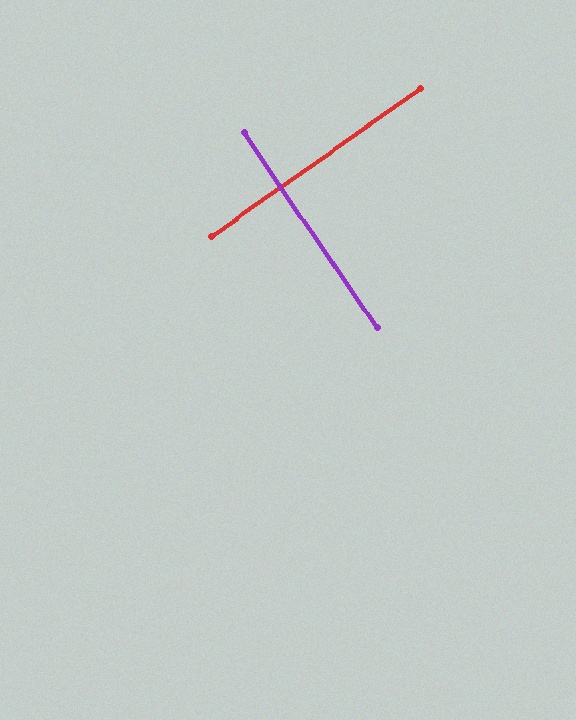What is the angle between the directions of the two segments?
Approximately 89 degrees.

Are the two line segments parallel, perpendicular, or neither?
Perpendicular — they meet at approximately 89°.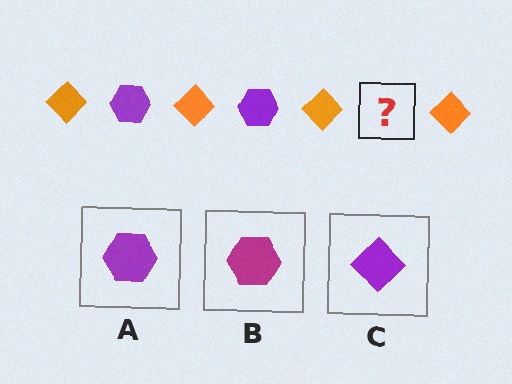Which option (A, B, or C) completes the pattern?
A.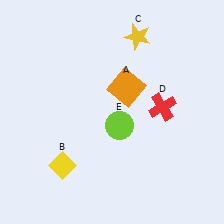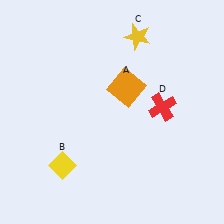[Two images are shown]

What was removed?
The lime circle (E) was removed in Image 2.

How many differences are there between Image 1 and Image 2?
There is 1 difference between the two images.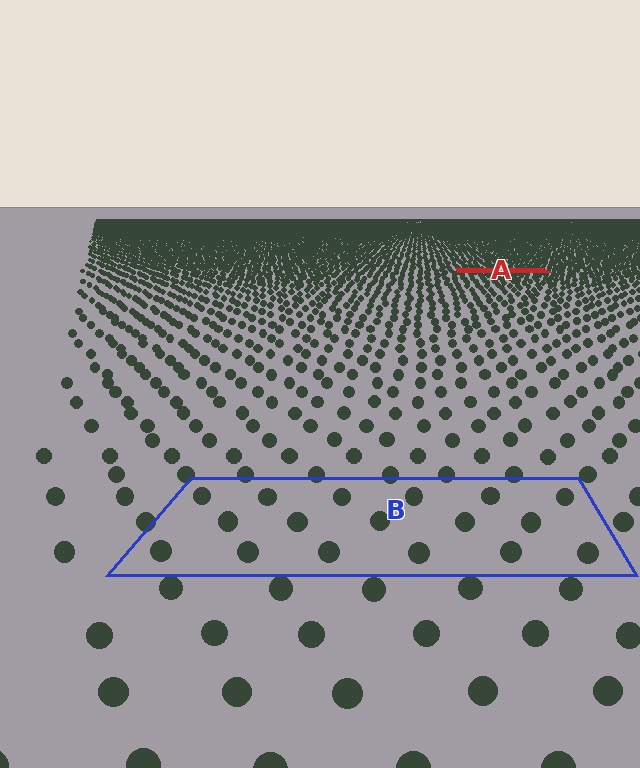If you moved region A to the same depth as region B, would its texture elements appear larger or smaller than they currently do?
They would appear larger. At a closer depth, the same texture elements are projected at a bigger on-screen size.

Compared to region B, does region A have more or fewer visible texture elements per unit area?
Region A has more texture elements per unit area — they are packed more densely because it is farther away.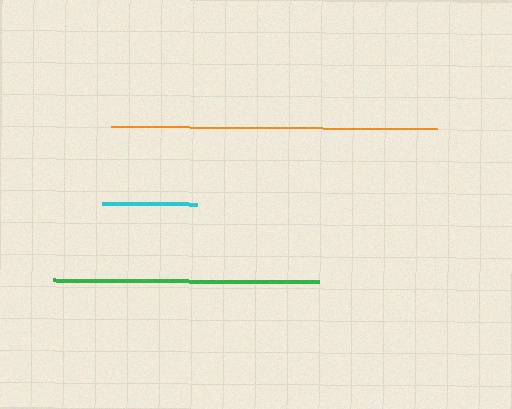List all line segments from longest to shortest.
From longest to shortest: orange, green, cyan.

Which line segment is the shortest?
The cyan line is the shortest at approximately 95 pixels.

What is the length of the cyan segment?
The cyan segment is approximately 95 pixels long.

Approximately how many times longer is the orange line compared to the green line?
The orange line is approximately 1.2 times the length of the green line.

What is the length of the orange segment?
The orange segment is approximately 326 pixels long.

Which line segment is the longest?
The orange line is the longest at approximately 326 pixels.